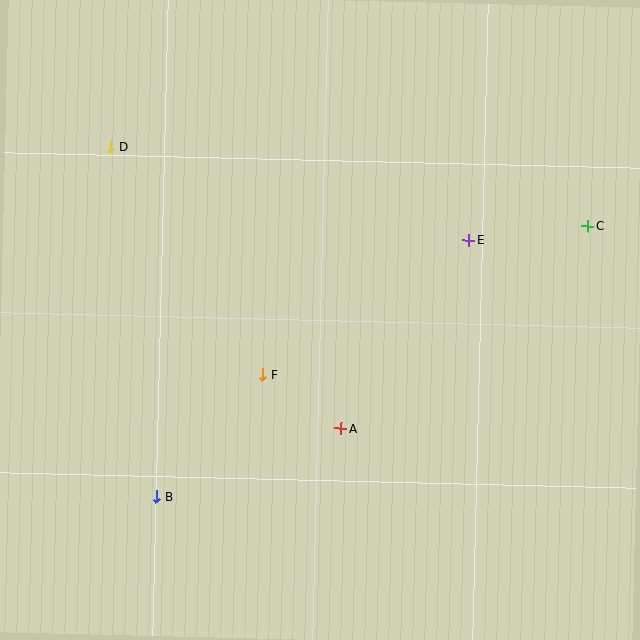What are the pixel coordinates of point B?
Point B is at (156, 497).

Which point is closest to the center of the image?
Point F at (263, 374) is closest to the center.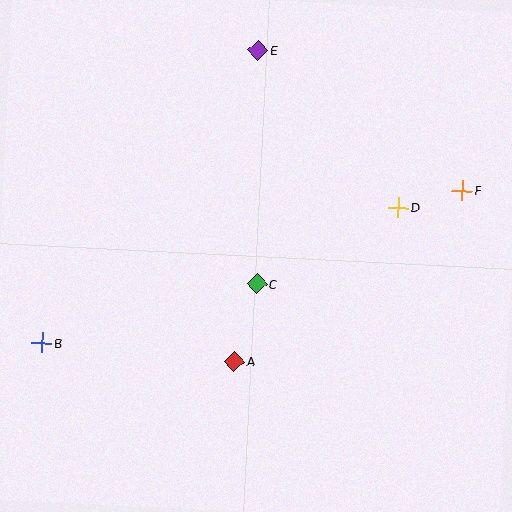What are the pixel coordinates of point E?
Point E is at (258, 50).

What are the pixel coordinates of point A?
Point A is at (234, 361).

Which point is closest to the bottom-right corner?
Point A is closest to the bottom-right corner.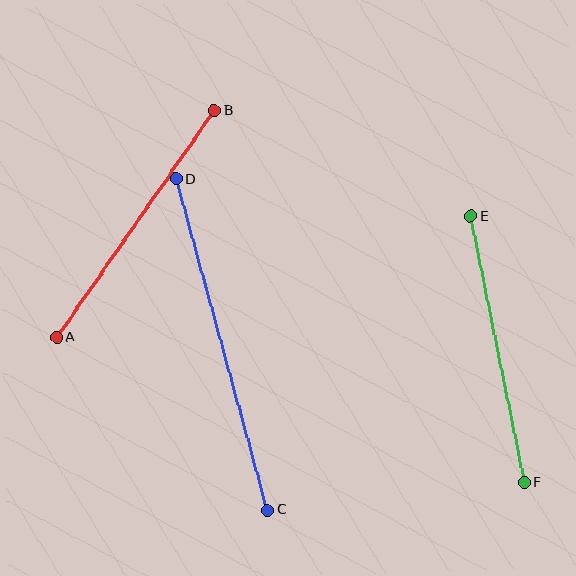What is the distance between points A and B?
The distance is approximately 276 pixels.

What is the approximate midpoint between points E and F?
The midpoint is at approximately (497, 349) pixels.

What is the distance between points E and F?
The distance is approximately 271 pixels.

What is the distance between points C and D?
The distance is approximately 343 pixels.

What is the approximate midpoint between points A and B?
The midpoint is at approximately (136, 224) pixels.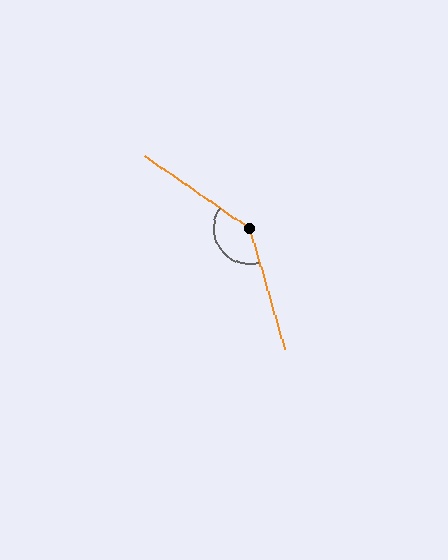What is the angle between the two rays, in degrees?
Approximately 141 degrees.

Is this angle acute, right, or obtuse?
It is obtuse.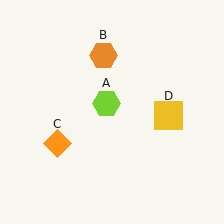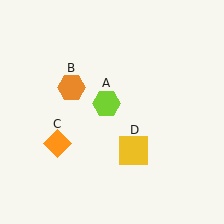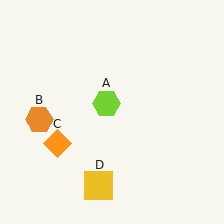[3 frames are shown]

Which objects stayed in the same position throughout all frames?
Lime hexagon (object A) and orange diamond (object C) remained stationary.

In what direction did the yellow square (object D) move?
The yellow square (object D) moved down and to the left.